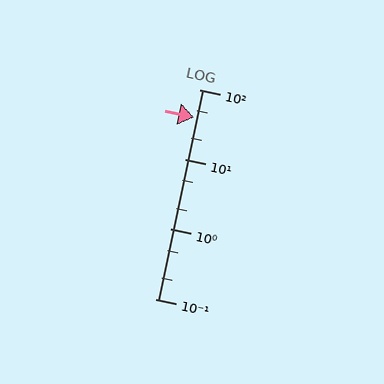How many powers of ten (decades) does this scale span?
The scale spans 3 decades, from 0.1 to 100.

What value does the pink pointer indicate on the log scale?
The pointer indicates approximately 40.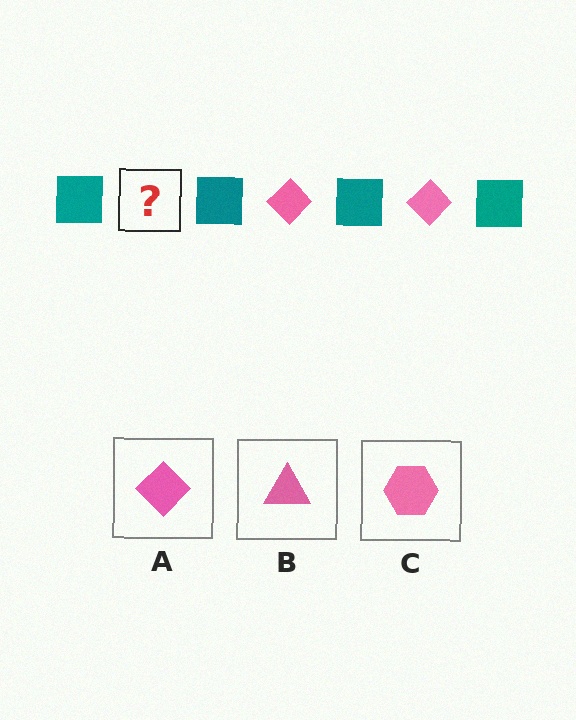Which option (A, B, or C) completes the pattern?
A.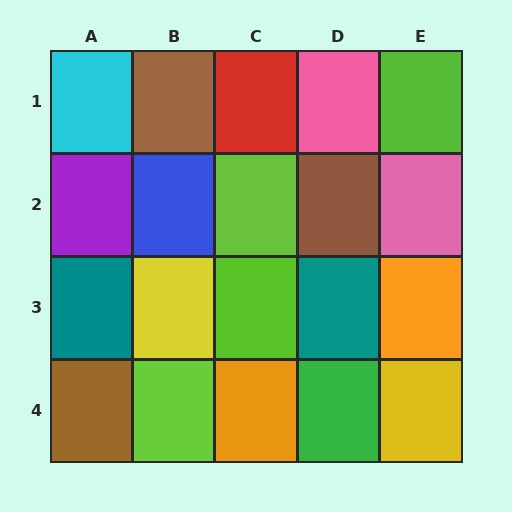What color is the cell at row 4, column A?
Brown.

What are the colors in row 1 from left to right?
Cyan, brown, red, pink, lime.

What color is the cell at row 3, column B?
Yellow.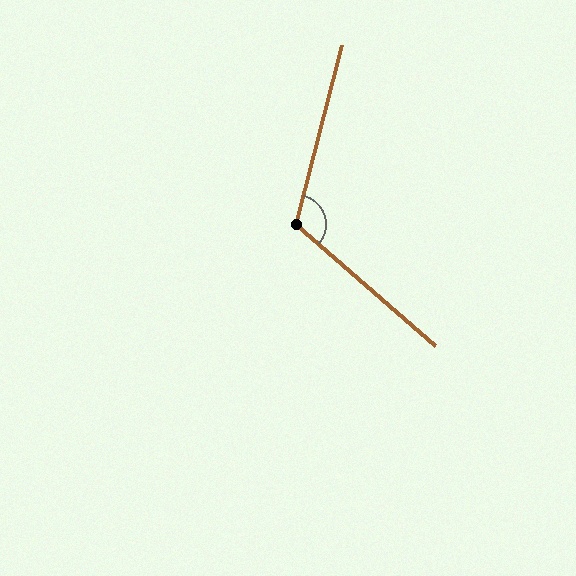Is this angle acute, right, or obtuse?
It is obtuse.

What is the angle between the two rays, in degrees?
Approximately 116 degrees.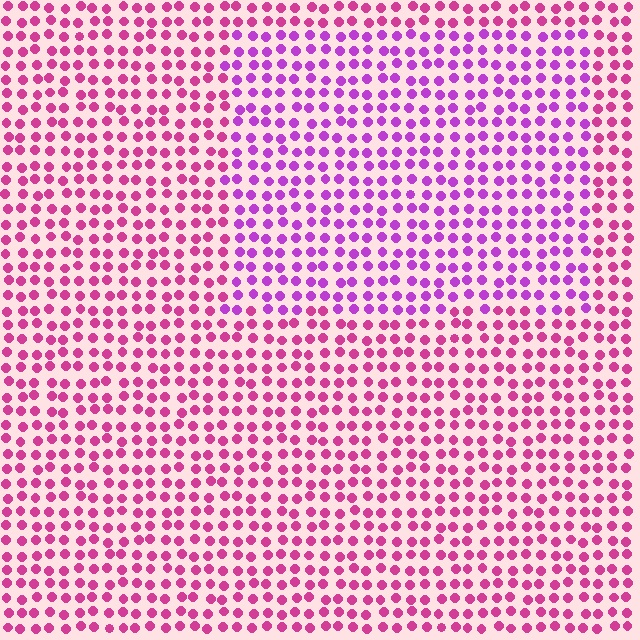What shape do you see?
I see a rectangle.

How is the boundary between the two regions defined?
The boundary is defined purely by a slight shift in hue (about 33 degrees). Spacing, size, and orientation are identical on both sides.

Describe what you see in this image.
The image is filled with small magenta elements in a uniform arrangement. A rectangle-shaped region is visible where the elements are tinted to a slightly different hue, forming a subtle color boundary.